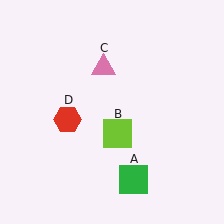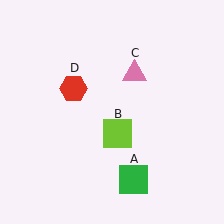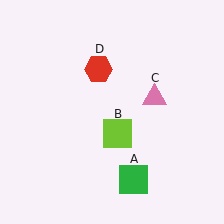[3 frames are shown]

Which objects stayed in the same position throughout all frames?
Green square (object A) and lime square (object B) remained stationary.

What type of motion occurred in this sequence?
The pink triangle (object C), red hexagon (object D) rotated clockwise around the center of the scene.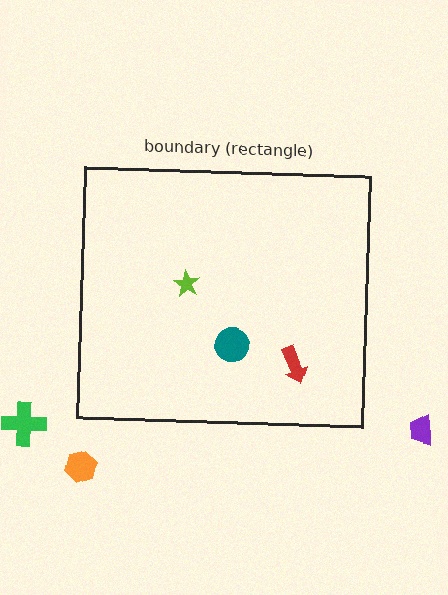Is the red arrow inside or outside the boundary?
Inside.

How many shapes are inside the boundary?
3 inside, 3 outside.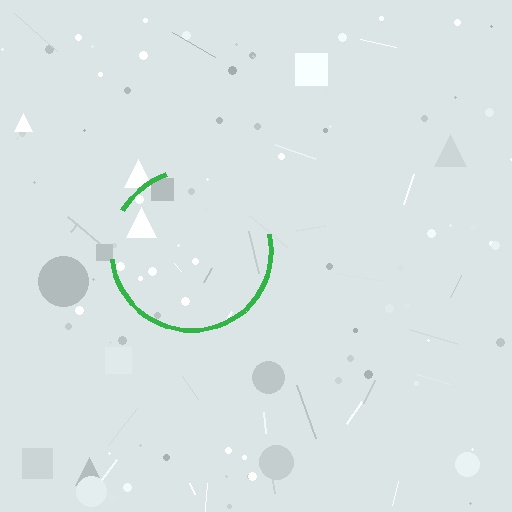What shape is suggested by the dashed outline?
The dashed outline suggests a circle.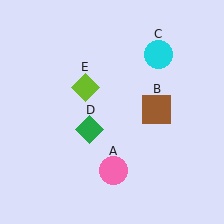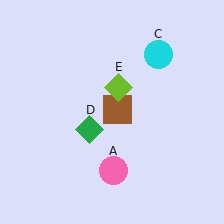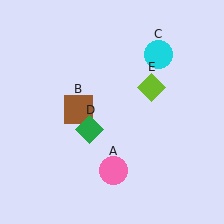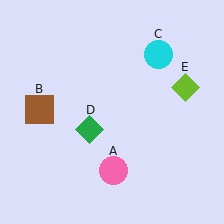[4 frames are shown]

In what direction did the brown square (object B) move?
The brown square (object B) moved left.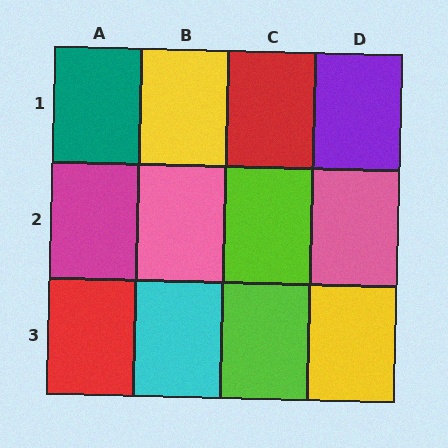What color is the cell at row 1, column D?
Purple.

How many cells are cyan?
1 cell is cyan.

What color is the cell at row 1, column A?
Teal.